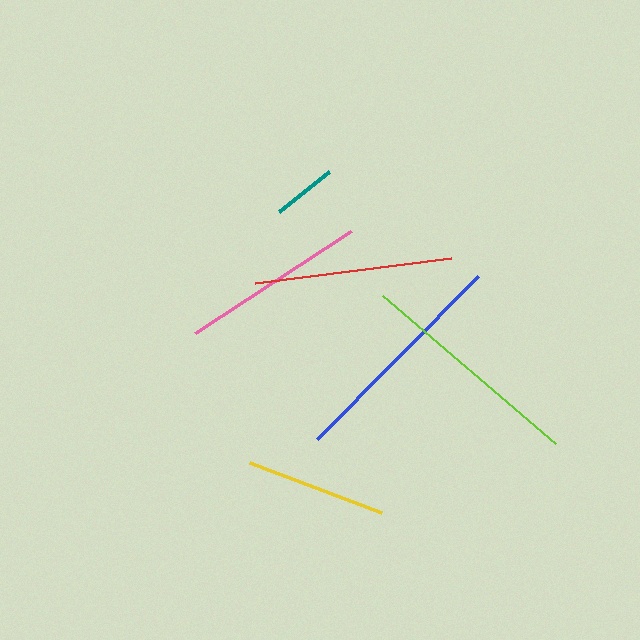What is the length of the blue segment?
The blue segment is approximately 230 pixels long.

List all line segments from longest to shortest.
From longest to shortest: blue, lime, red, pink, yellow, teal.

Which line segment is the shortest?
The teal line is the shortest at approximately 64 pixels.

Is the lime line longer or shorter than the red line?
The lime line is longer than the red line.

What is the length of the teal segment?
The teal segment is approximately 64 pixels long.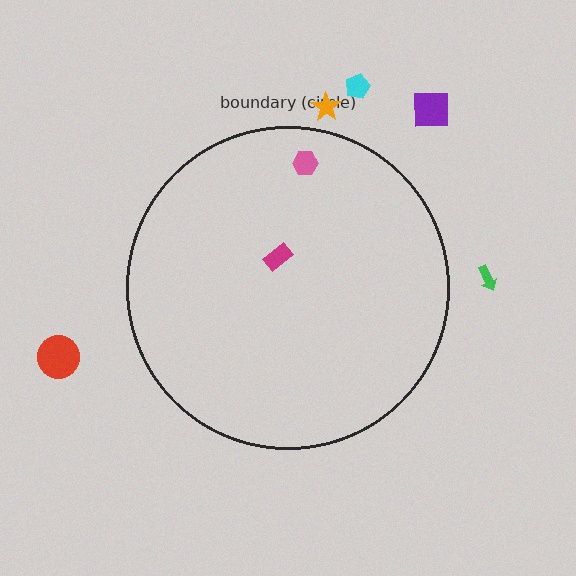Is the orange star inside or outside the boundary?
Outside.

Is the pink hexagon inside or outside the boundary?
Inside.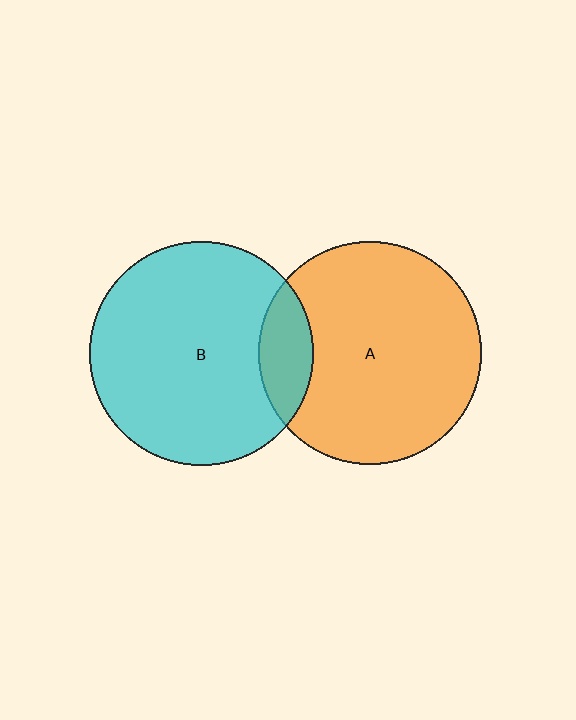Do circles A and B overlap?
Yes.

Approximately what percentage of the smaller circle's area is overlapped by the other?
Approximately 15%.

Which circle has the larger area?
Circle B (cyan).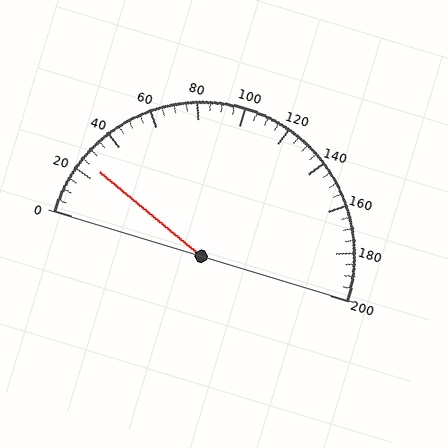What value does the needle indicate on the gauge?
The needle indicates approximately 25.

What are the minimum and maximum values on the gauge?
The gauge ranges from 0 to 200.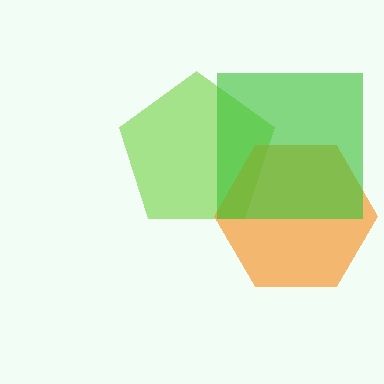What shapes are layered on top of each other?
The layered shapes are: a lime pentagon, an orange hexagon, a green square.